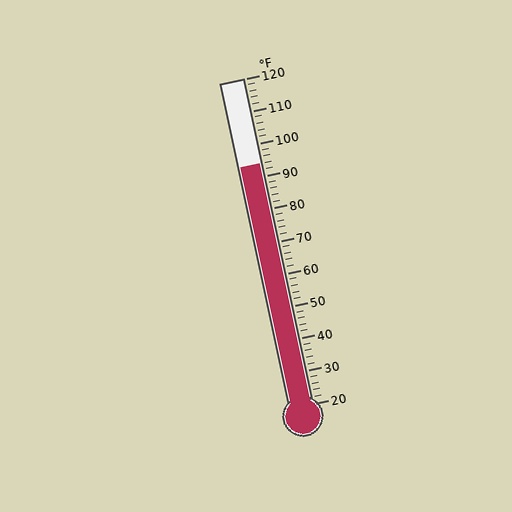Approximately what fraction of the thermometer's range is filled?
The thermometer is filled to approximately 75% of its range.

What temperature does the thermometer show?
The thermometer shows approximately 94°F.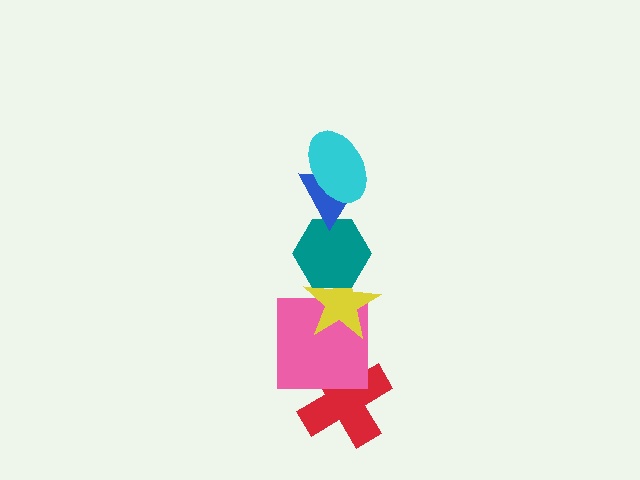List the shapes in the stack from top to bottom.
From top to bottom: the cyan ellipse, the blue triangle, the teal hexagon, the yellow star, the pink square, the red cross.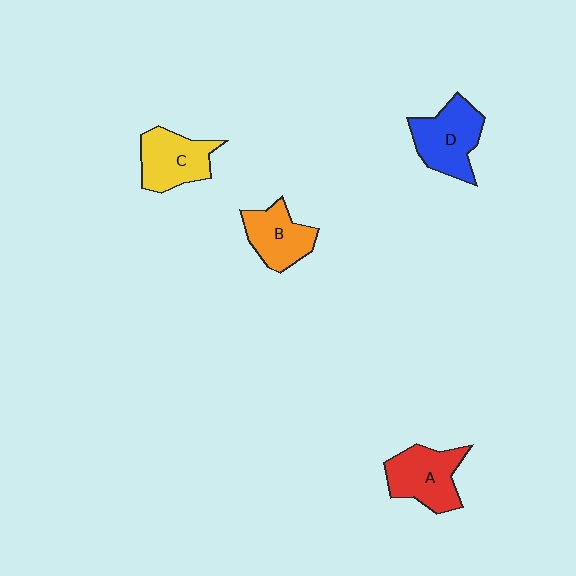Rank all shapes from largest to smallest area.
From largest to smallest: D (blue), A (red), C (yellow), B (orange).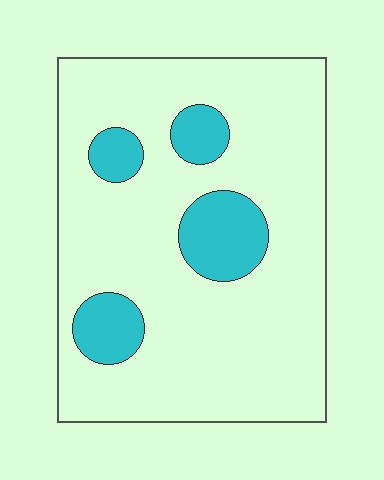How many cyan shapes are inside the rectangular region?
4.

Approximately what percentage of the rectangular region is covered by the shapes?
Approximately 15%.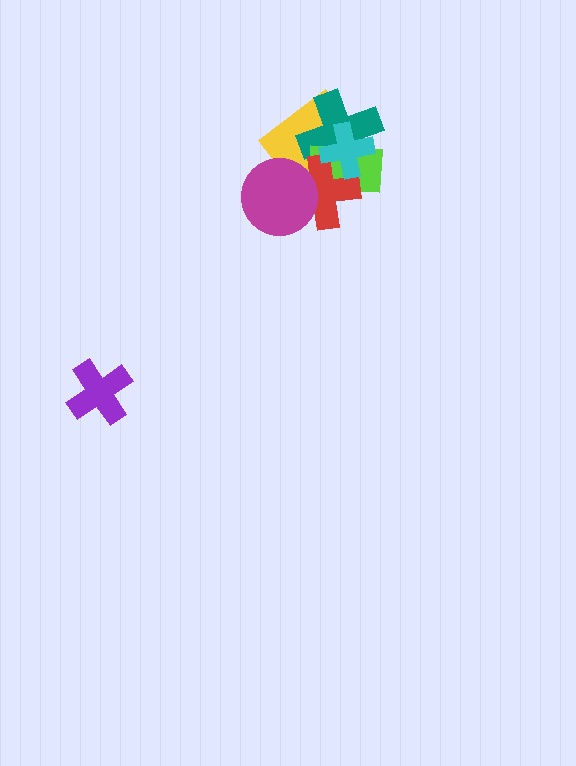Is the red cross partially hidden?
Yes, it is partially covered by another shape.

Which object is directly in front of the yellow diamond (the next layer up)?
The teal cross is directly in front of the yellow diamond.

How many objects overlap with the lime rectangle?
4 objects overlap with the lime rectangle.